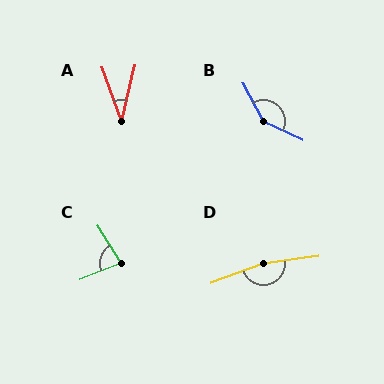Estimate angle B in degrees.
Approximately 144 degrees.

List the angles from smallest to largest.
A (34°), C (79°), B (144°), D (167°).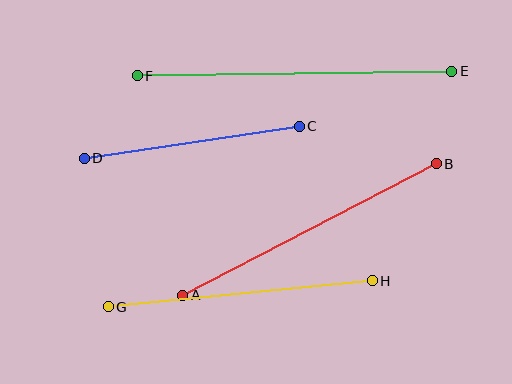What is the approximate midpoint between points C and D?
The midpoint is at approximately (192, 142) pixels.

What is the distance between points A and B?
The distance is approximately 286 pixels.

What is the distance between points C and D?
The distance is approximately 218 pixels.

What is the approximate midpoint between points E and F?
The midpoint is at approximately (295, 73) pixels.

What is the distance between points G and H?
The distance is approximately 265 pixels.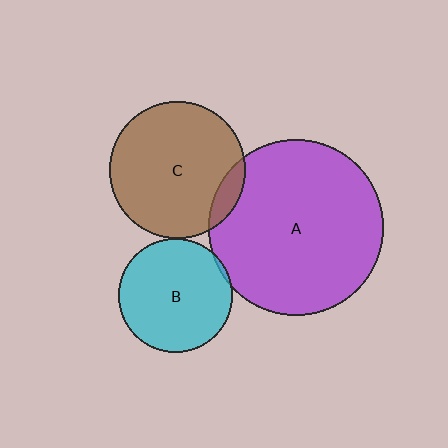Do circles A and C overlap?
Yes.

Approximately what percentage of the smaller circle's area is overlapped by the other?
Approximately 10%.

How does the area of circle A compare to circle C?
Approximately 1.6 times.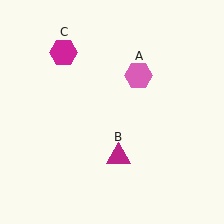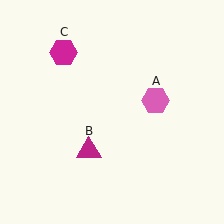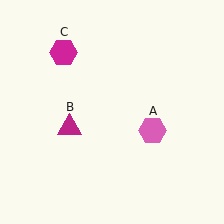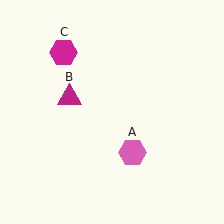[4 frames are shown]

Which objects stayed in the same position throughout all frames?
Magenta hexagon (object C) remained stationary.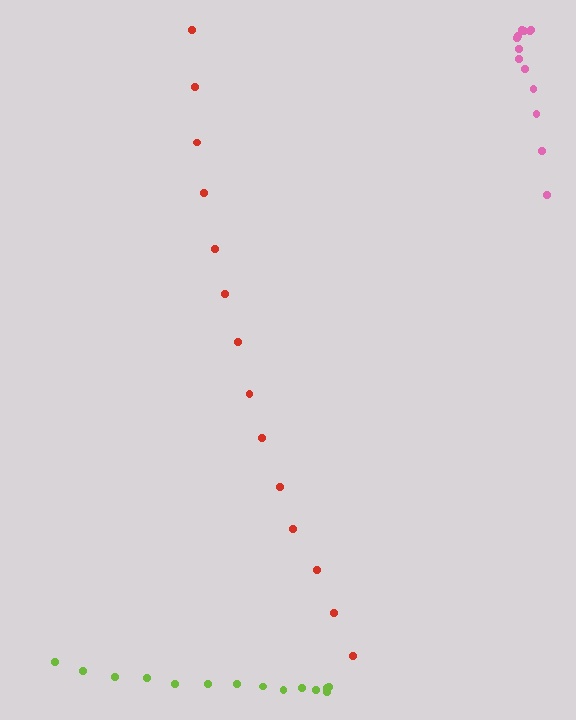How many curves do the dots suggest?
There are 3 distinct paths.